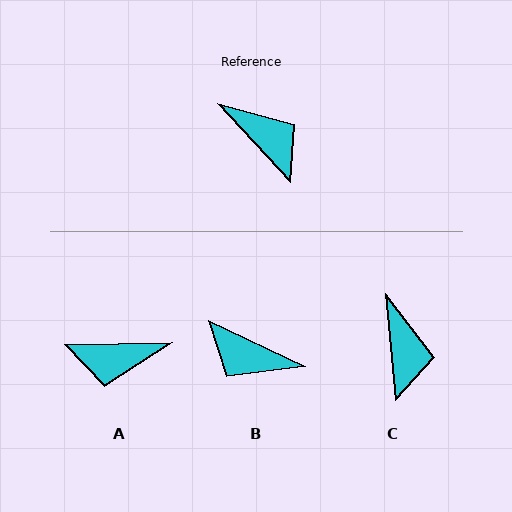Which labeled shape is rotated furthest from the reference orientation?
B, about 158 degrees away.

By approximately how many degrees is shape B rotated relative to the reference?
Approximately 158 degrees clockwise.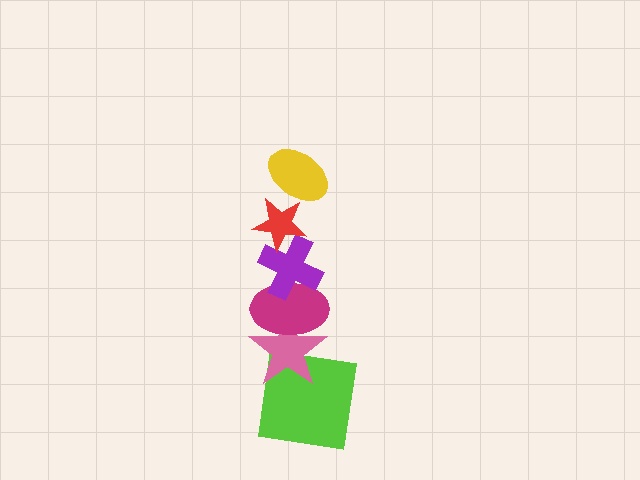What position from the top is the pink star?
The pink star is 5th from the top.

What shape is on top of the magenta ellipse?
The purple cross is on top of the magenta ellipse.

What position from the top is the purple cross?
The purple cross is 3rd from the top.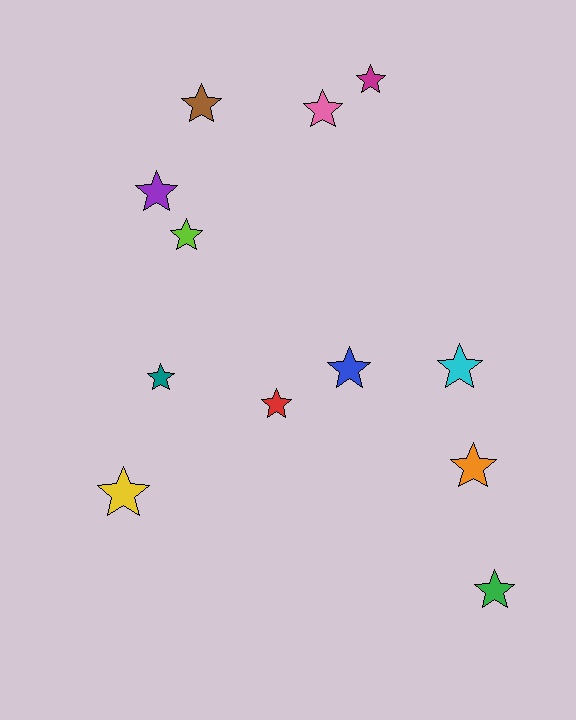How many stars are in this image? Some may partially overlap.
There are 12 stars.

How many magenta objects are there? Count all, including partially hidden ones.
There is 1 magenta object.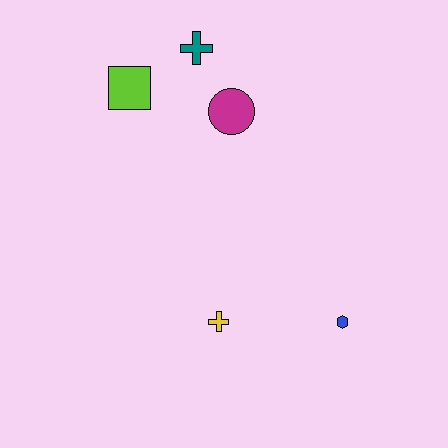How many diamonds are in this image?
There are no diamonds.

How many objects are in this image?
There are 5 objects.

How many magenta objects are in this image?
There is 1 magenta object.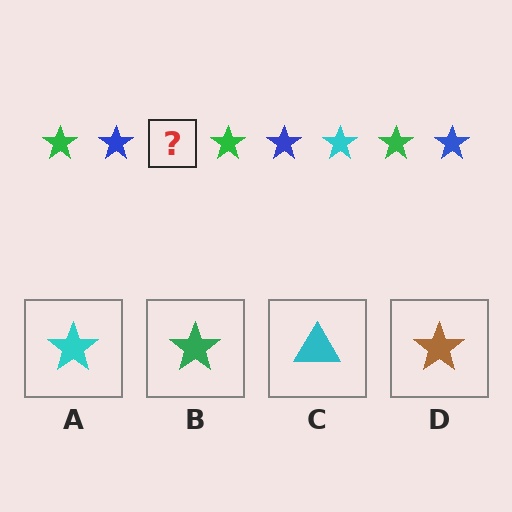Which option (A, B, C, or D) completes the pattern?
A.